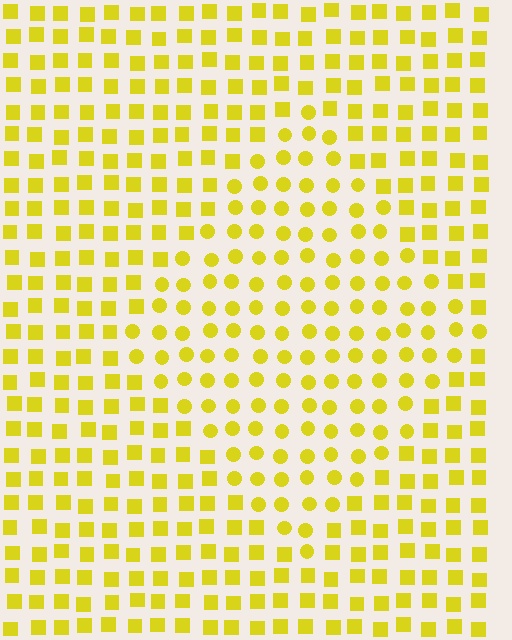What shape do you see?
I see a diamond.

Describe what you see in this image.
The image is filled with small yellow elements arranged in a uniform grid. A diamond-shaped region contains circles, while the surrounding area contains squares. The boundary is defined purely by the change in element shape.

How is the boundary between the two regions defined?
The boundary is defined by a change in element shape: circles inside vs. squares outside. All elements share the same color and spacing.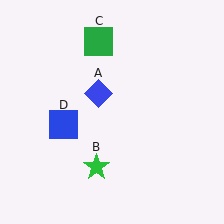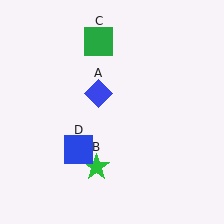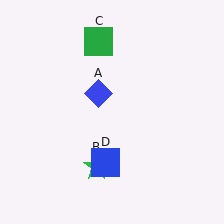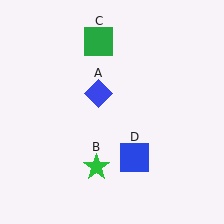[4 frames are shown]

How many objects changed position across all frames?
1 object changed position: blue square (object D).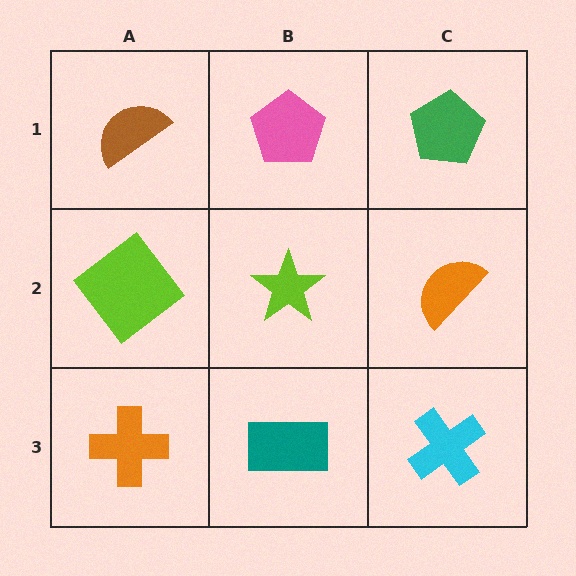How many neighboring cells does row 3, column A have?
2.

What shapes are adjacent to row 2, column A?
A brown semicircle (row 1, column A), an orange cross (row 3, column A), a lime star (row 2, column B).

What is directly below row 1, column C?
An orange semicircle.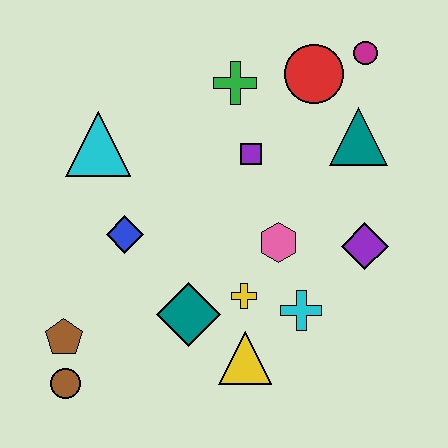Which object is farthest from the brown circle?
The magenta circle is farthest from the brown circle.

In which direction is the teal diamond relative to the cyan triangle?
The teal diamond is below the cyan triangle.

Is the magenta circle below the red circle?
No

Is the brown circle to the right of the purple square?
No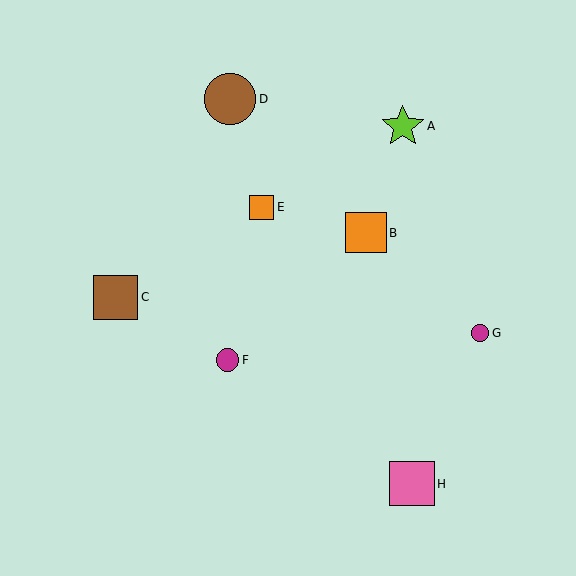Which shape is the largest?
The brown circle (labeled D) is the largest.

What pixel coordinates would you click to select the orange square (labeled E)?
Click at (262, 207) to select the orange square E.